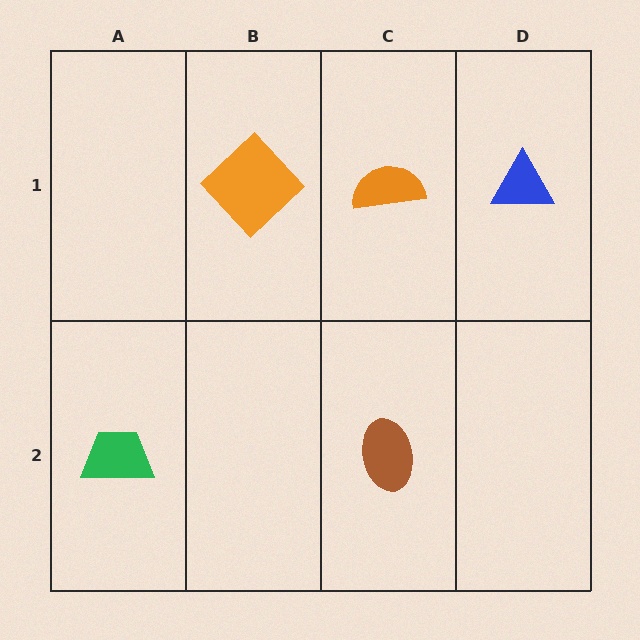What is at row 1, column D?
A blue triangle.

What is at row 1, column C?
An orange semicircle.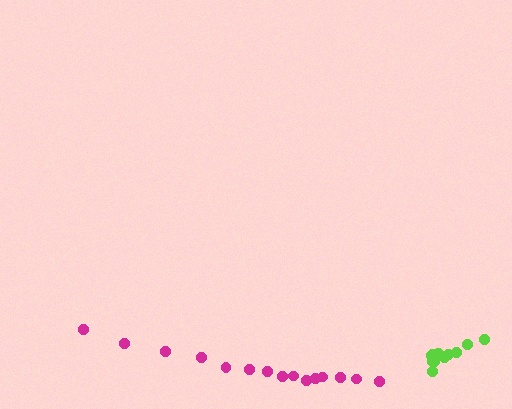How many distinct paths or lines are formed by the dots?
There are 2 distinct paths.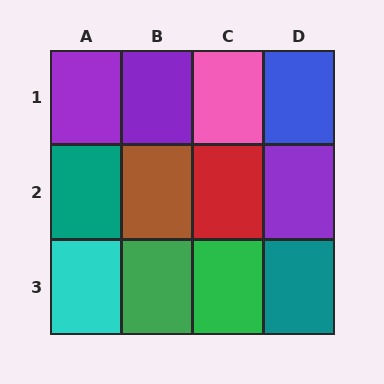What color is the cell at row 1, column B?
Purple.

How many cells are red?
1 cell is red.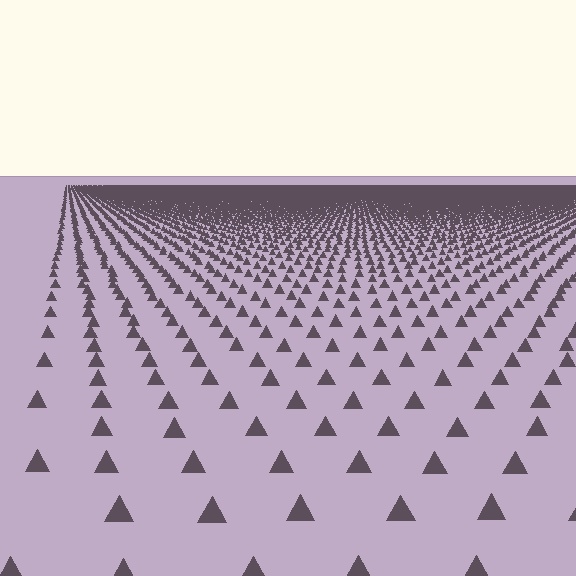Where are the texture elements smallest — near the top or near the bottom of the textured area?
Near the top.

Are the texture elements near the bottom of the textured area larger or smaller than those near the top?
Larger. Near the bottom, elements are closer to the viewer and appear at a bigger on-screen size.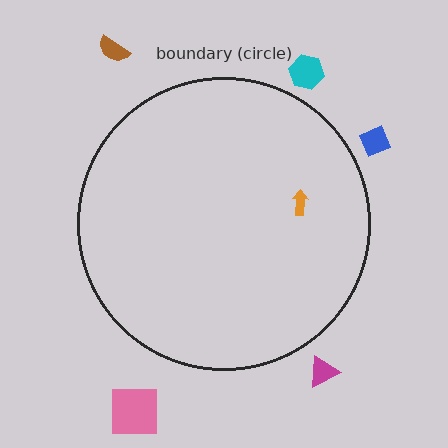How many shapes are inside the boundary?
1 inside, 5 outside.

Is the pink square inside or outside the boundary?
Outside.